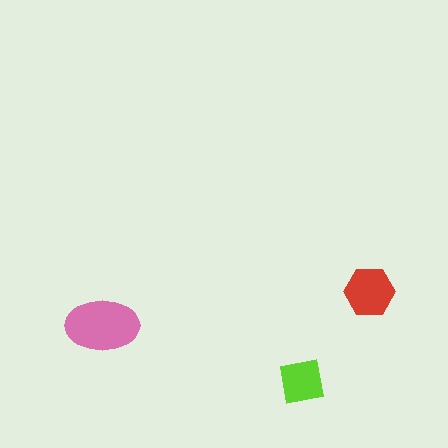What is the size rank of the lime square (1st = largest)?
3rd.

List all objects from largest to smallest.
The pink ellipse, the red hexagon, the lime square.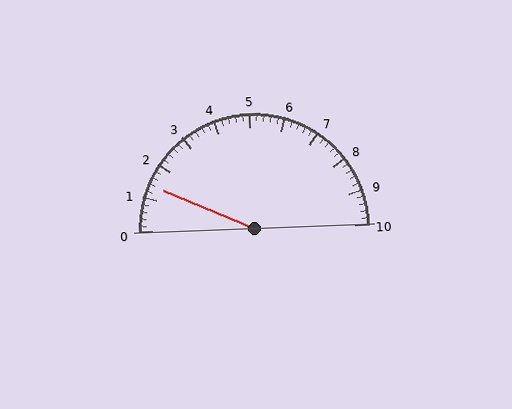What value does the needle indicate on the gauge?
The needle indicates approximately 1.4.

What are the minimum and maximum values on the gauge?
The gauge ranges from 0 to 10.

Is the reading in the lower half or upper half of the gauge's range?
The reading is in the lower half of the range (0 to 10).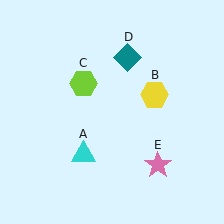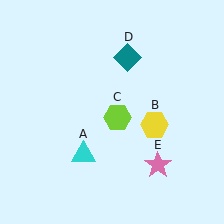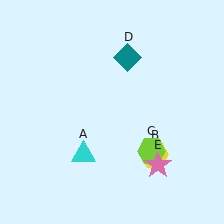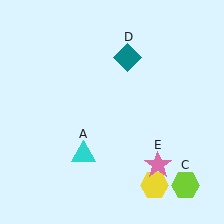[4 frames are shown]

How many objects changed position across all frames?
2 objects changed position: yellow hexagon (object B), lime hexagon (object C).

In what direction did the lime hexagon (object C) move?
The lime hexagon (object C) moved down and to the right.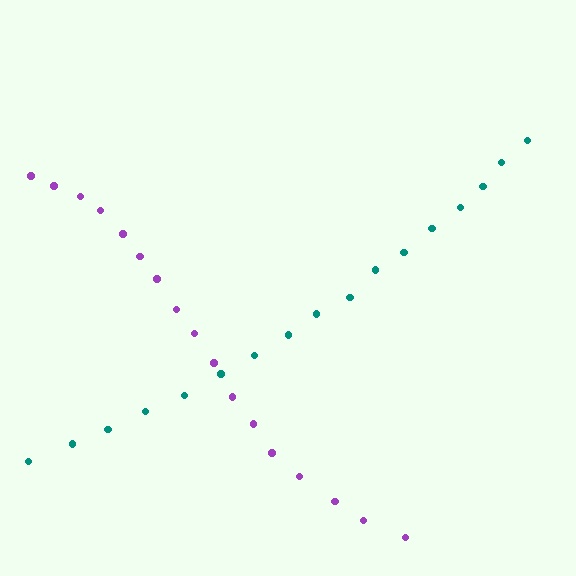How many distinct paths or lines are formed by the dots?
There are 2 distinct paths.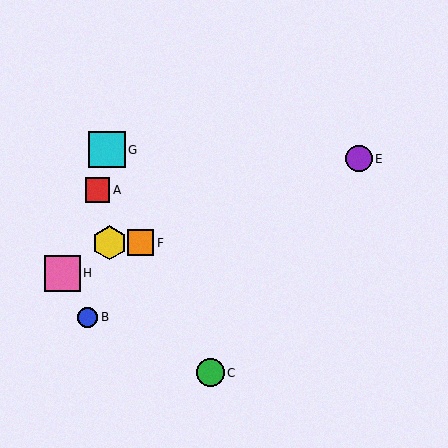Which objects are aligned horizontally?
Objects D, F are aligned horizontally.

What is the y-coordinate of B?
Object B is at y≈317.